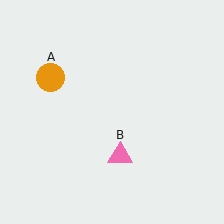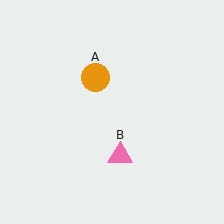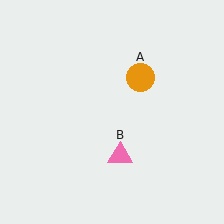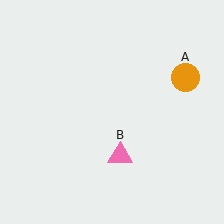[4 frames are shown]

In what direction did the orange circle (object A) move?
The orange circle (object A) moved right.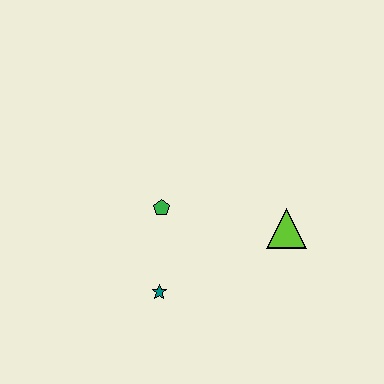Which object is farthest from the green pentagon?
The lime triangle is farthest from the green pentagon.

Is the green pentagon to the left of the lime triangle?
Yes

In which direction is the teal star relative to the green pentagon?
The teal star is below the green pentagon.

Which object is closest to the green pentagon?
The teal star is closest to the green pentagon.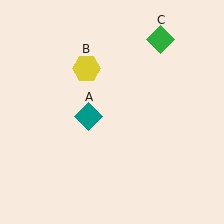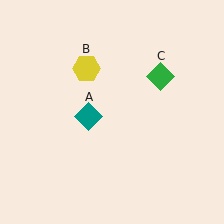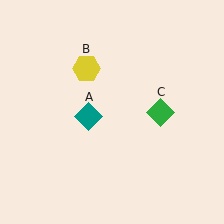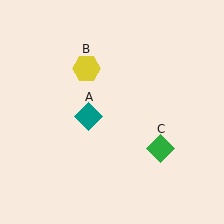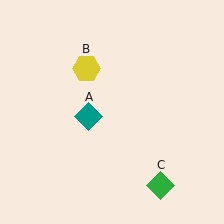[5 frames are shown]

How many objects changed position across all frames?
1 object changed position: green diamond (object C).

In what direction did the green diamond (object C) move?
The green diamond (object C) moved down.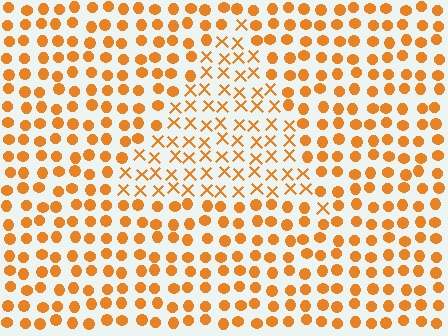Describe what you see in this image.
The image is filled with small orange elements arranged in a uniform grid. A triangle-shaped region contains X marks, while the surrounding area contains circles. The boundary is defined purely by the change in element shape.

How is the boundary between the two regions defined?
The boundary is defined by a change in element shape: X marks inside vs. circles outside. All elements share the same color and spacing.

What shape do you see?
I see a triangle.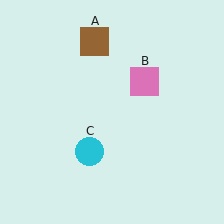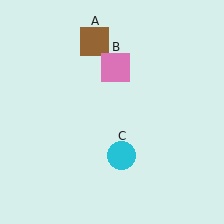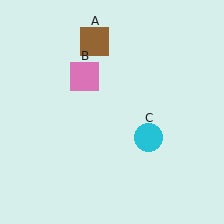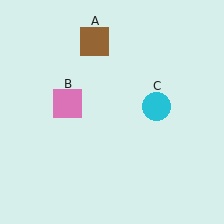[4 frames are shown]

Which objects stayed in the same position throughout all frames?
Brown square (object A) remained stationary.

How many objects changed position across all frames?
2 objects changed position: pink square (object B), cyan circle (object C).